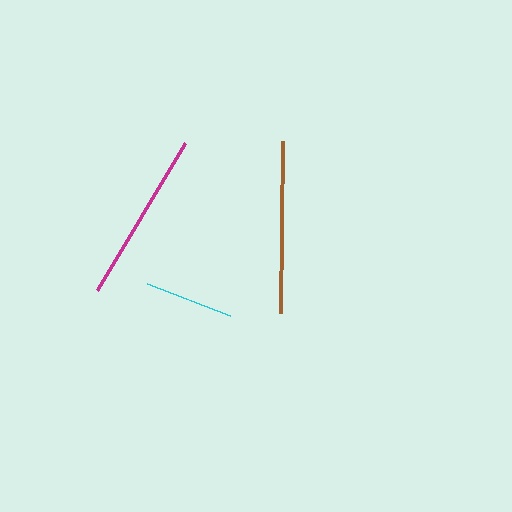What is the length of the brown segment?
The brown segment is approximately 172 pixels long.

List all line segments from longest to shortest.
From longest to shortest: brown, magenta, cyan.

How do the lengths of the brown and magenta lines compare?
The brown and magenta lines are approximately the same length.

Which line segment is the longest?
The brown line is the longest at approximately 172 pixels.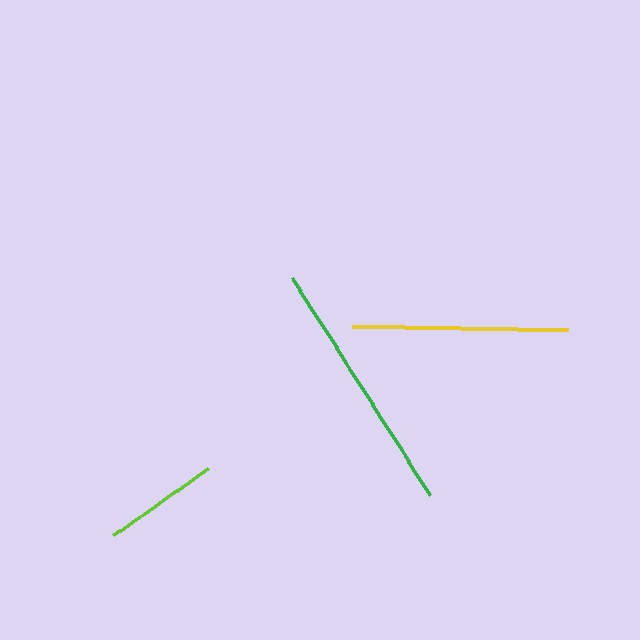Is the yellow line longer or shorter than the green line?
The green line is longer than the yellow line.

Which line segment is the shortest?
The lime line is the shortest at approximately 117 pixels.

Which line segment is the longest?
The green line is the longest at approximately 257 pixels.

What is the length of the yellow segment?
The yellow segment is approximately 216 pixels long.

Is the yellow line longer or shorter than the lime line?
The yellow line is longer than the lime line.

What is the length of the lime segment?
The lime segment is approximately 117 pixels long.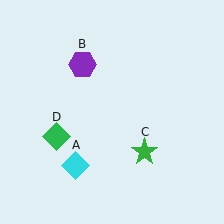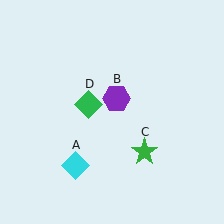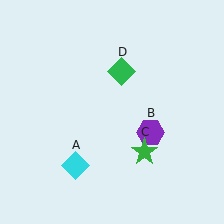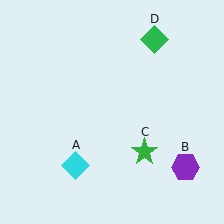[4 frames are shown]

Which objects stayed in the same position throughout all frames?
Cyan diamond (object A) and green star (object C) remained stationary.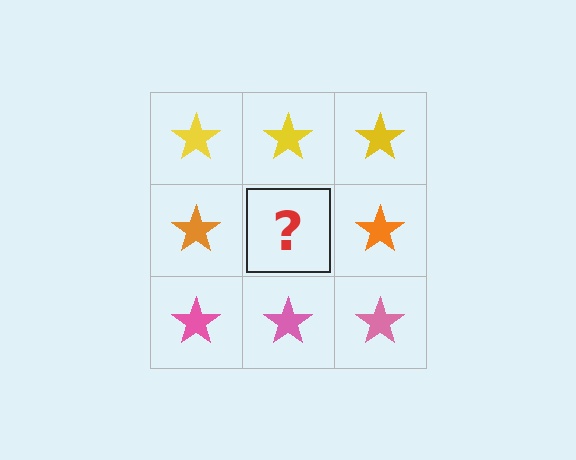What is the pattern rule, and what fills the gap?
The rule is that each row has a consistent color. The gap should be filled with an orange star.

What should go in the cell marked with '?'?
The missing cell should contain an orange star.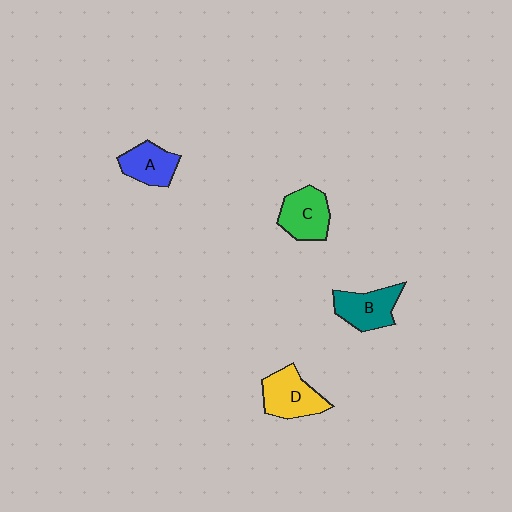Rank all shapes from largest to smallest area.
From largest to smallest: D (yellow), B (teal), C (green), A (blue).